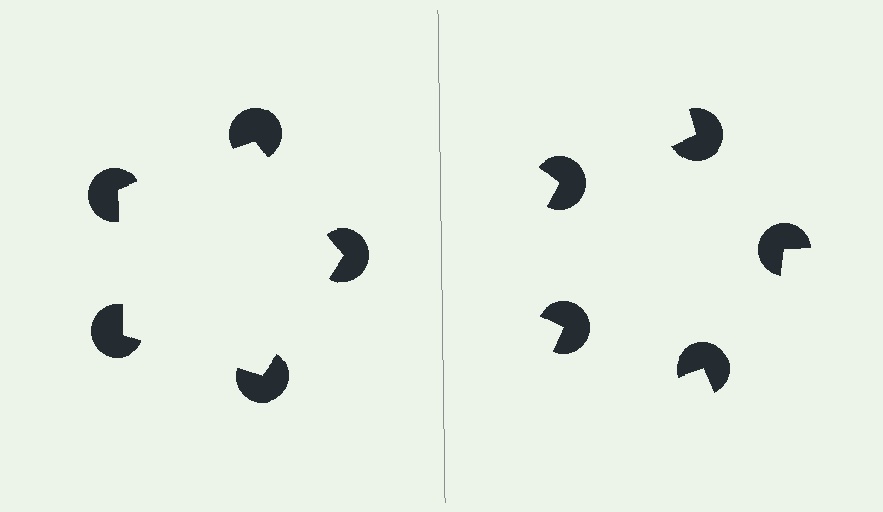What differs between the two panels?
The pac-man discs are positioned identically on both sides; only the wedge orientations differ. On the left they align to a pentagon; on the right they are misaligned.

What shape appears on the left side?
An illusory pentagon.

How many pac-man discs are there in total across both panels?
10 — 5 on each side.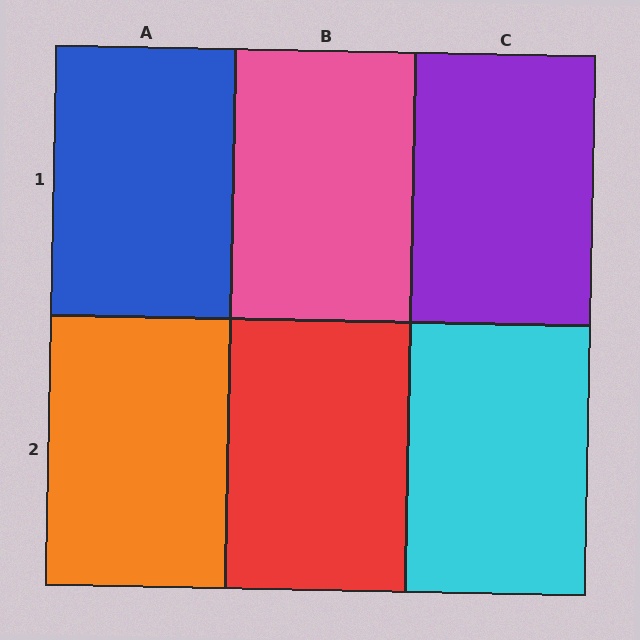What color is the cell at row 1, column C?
Purple.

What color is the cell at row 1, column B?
Pink.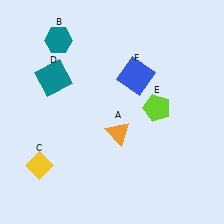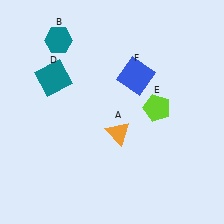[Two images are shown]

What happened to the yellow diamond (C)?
The yellow diamond (C) was removed in Image 2. It was in the bottom-left area of Image 1.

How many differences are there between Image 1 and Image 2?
There is 1 difference between the two images.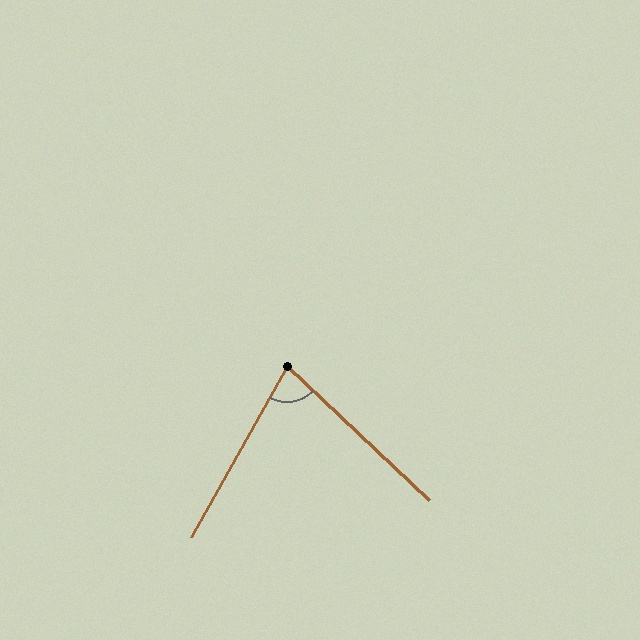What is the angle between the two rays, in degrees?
Approximately 76 degrees.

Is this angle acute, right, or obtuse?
It is acute.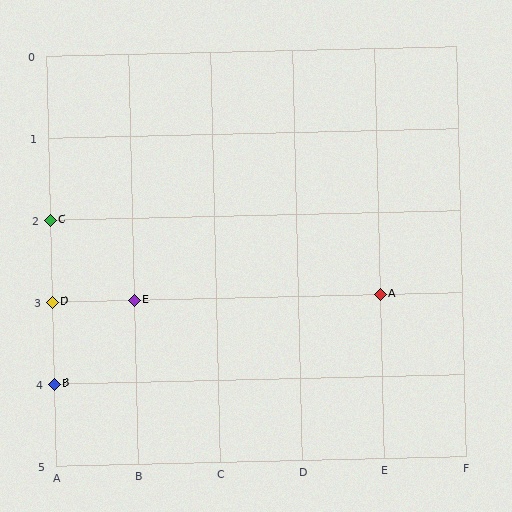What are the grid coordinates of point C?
Point C is at grid coordinates (A, 2).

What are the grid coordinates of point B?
Point B is at grid coordinates (A, 4).